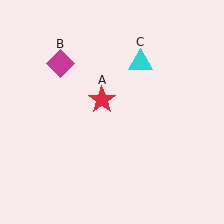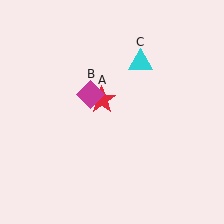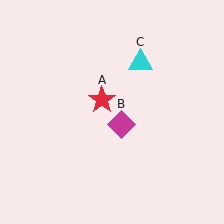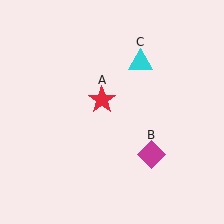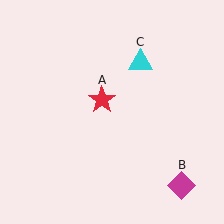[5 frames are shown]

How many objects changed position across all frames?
1 object changed position: magenta diamond (object B).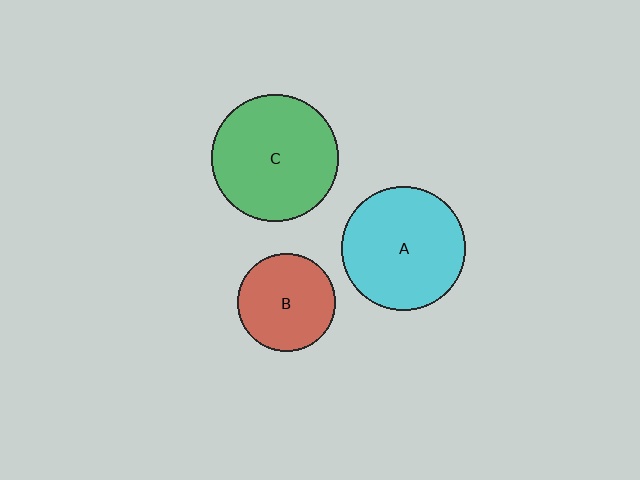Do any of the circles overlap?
No, none of the circles overlap.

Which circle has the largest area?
Circle C (green).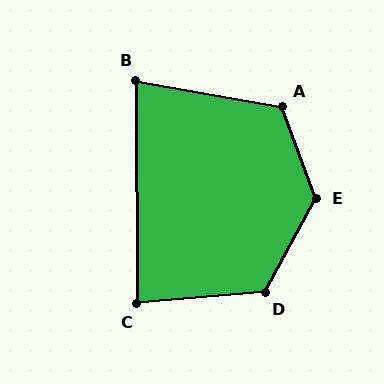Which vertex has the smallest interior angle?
B, at approximately 80 degrees.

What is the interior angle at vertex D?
Approximately 123 degrees (obtuse).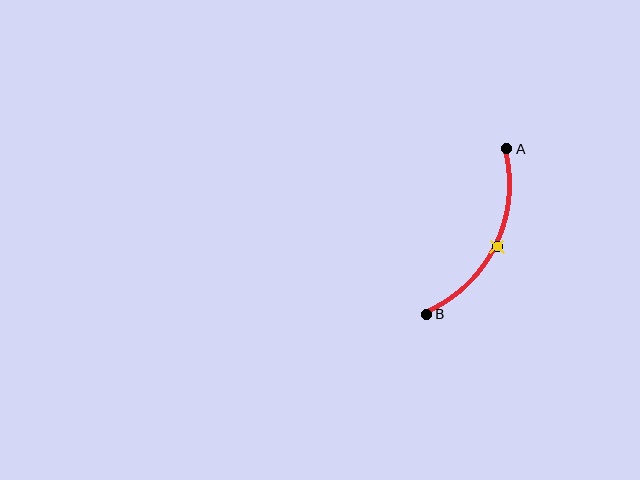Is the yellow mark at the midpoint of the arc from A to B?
Yes. The yellow mark lies on the arc at equal arc-length from both A and B — it is the arc midpoint.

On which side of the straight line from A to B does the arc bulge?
The arc bulges to the right of the straight line connecting A and B.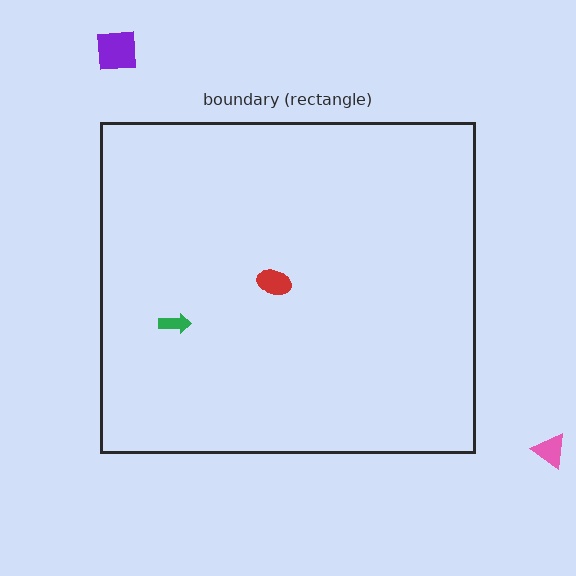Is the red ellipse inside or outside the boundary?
Inside.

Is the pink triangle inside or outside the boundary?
Outside.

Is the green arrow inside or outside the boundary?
Inside.